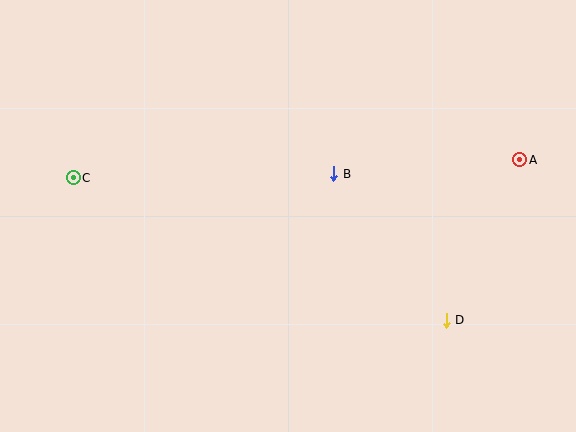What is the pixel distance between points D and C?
The distance between D and C is 399 pixels.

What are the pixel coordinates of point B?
Point B is at (334, 174).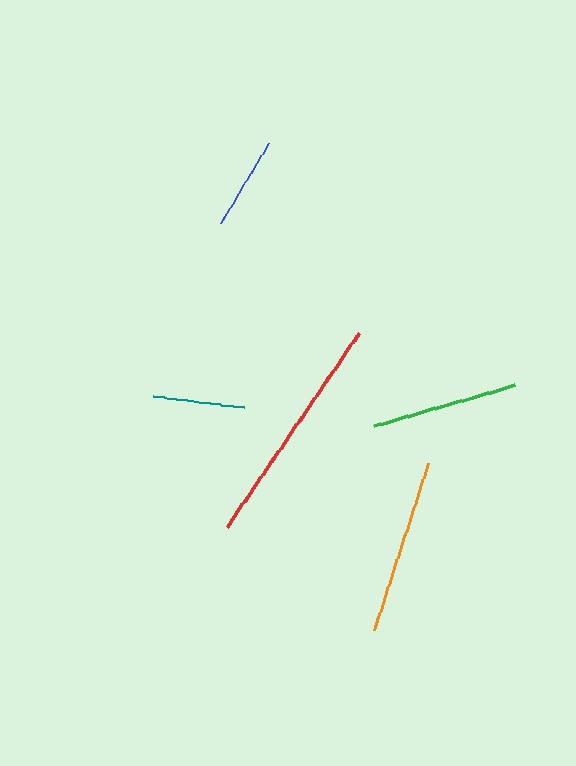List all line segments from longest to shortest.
From longest to shortest: red, orange, green, blue, teal.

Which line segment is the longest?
The red line is the longest at approximately 234 pixels.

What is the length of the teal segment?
The teal segment is approximately 92 pixels long.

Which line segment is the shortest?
The teal line is the shortest at approximately 92 pixels.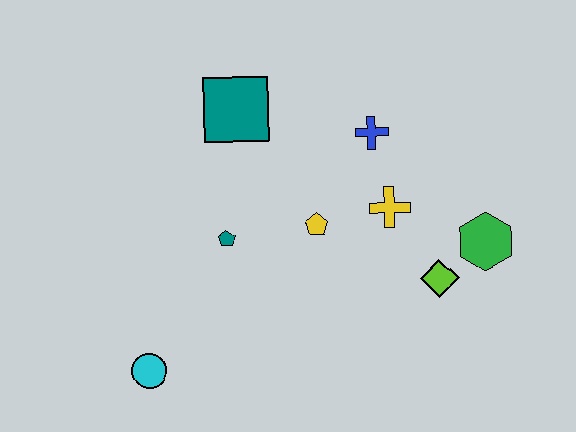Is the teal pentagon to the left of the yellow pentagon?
Yes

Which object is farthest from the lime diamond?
The cyan circle is farthest from the lime diamond.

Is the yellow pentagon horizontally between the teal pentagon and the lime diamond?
Yes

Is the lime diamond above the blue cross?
No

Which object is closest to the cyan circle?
The teal pentagon is closest to the cyan circle.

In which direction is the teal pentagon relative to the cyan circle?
The teal pentagon is above the cyan circle.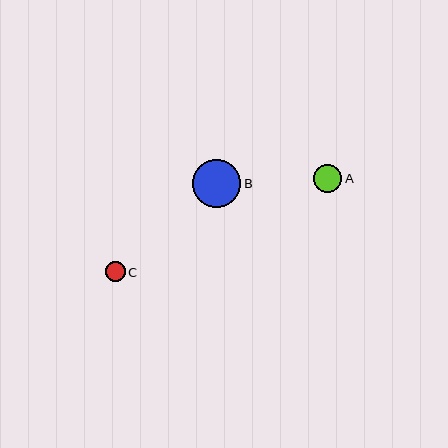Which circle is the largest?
Circle B is the largest with a size of approximately 48 pixels.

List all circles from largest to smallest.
From largest to smallest: B, A, C.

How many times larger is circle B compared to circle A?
Circle B is approximately 1.7 times the size of circle A.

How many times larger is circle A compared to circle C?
Circle A is approximately 1.5 times the size of circle C.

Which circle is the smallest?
Circle C is the smallest with a size of approximately 20 pixels.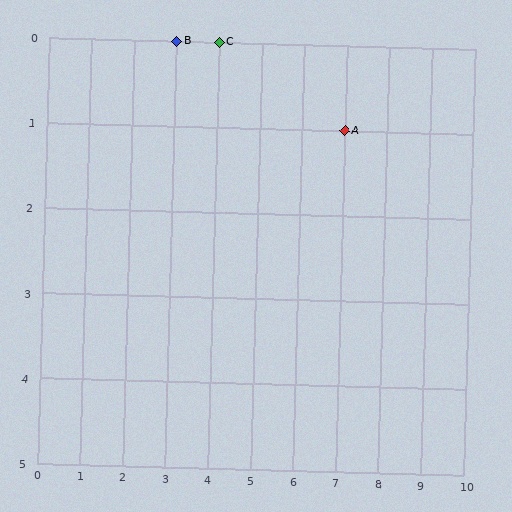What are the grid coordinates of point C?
Point C is at grid coordinates (4, 0).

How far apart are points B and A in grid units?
Points B and A are 4 columns and 1 row apart (about 4.1 grid units diagonally).